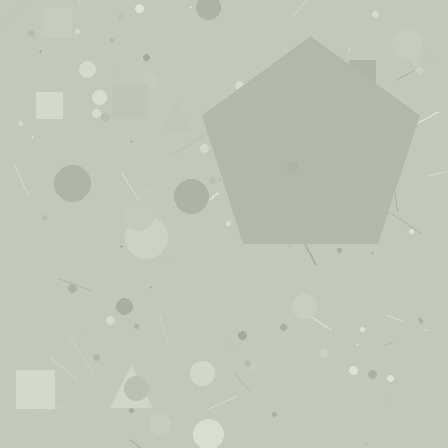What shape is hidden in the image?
A pentagon is hidden in the image.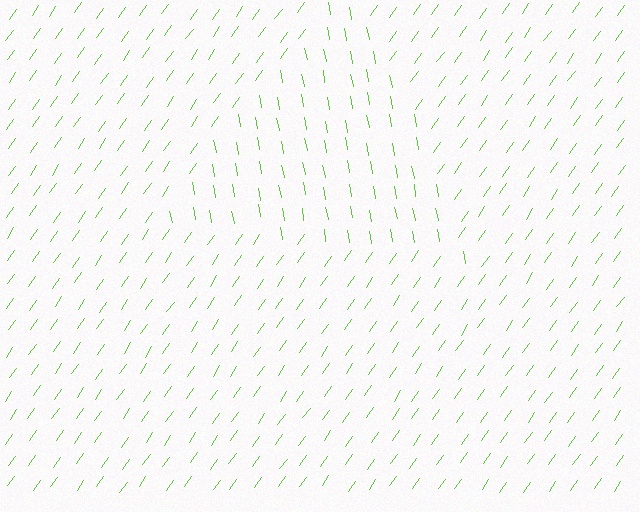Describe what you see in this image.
The image is filled with small lime line segments. A triangle region in the image has lines oriented differently from the surrounding lines, creating a visible texture boundary.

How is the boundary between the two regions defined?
The boundary is defined purely by a change in line orientation (approximately 45 degrees difference). All lines are the same color and thickness.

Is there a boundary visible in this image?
Yes, there is a texture boundary formed by a change in line orientation.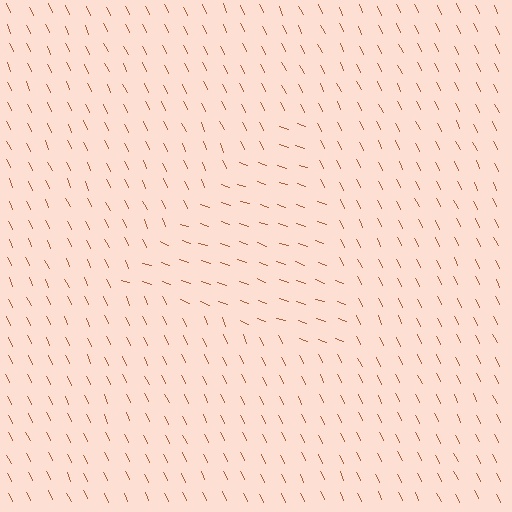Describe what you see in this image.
The image is filled with small brown line segments. A triangle region in the image has lines oriented differently from the surrounding lines, creating a visible texture boundary.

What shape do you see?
I see a triangle.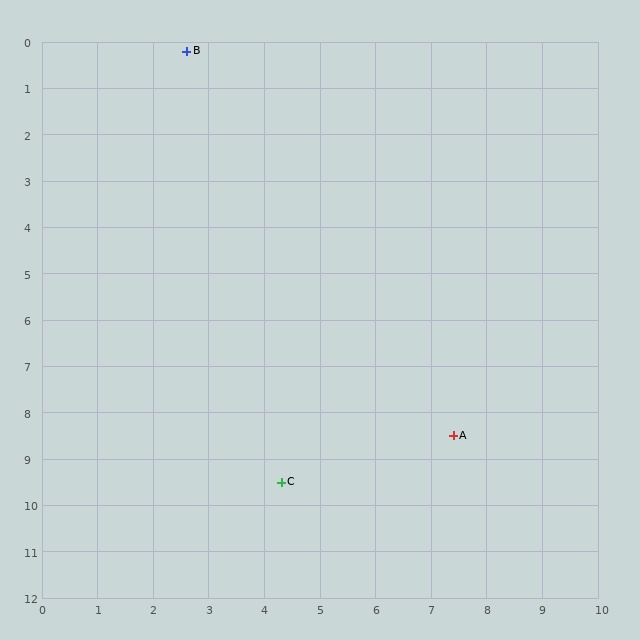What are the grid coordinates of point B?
Point B is at approximately (2.6, 0.2).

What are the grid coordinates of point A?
Point A is at approximately (7.4, 8.5).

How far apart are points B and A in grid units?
Points B and A are about 9.6 grid units apart.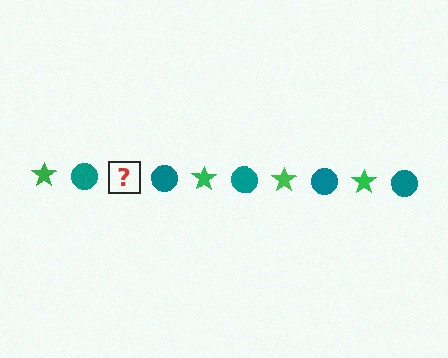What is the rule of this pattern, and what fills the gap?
The rule is that the pattern alternates between green star and teal circle. The gap should be filled with a green star.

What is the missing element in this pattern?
The missing element is a green star.